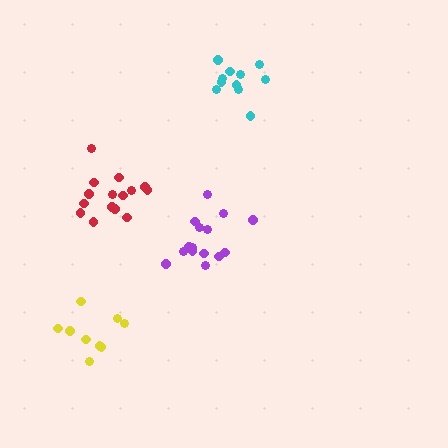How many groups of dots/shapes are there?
There are 4 groups.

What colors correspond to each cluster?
The clusters are colored: purple, red, yellow, cyan.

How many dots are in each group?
Group 1: 15 dots, Group 2: 15 dots, Group 3: 9 dots, Group 4: 11 dots (50 total).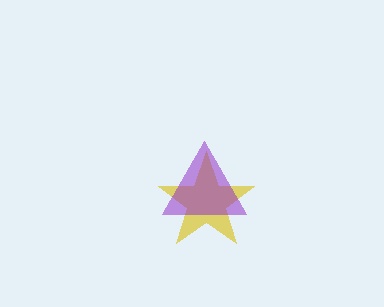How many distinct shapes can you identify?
There are 2 distinct shapes: a yellow star, a purple triangle.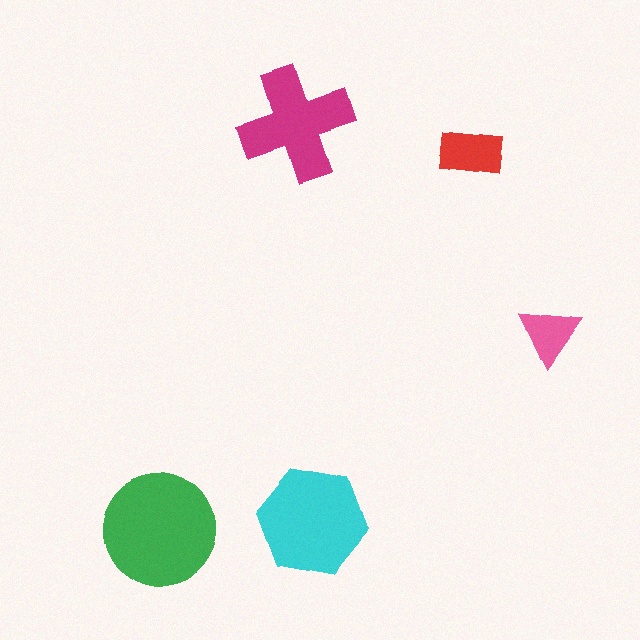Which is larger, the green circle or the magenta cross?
The green circle.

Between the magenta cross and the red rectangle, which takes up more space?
The magenta cross.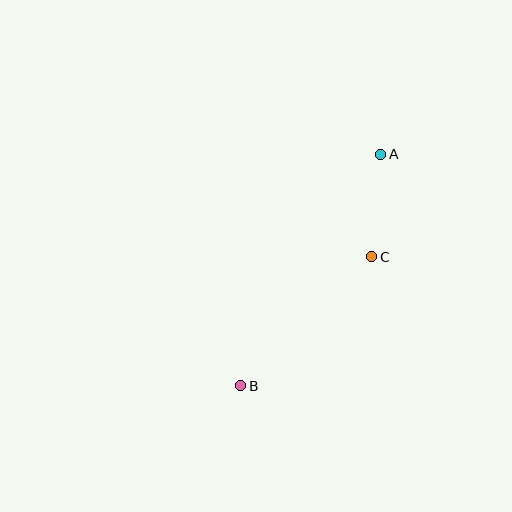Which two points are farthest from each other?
Points A and B are farthest from each other.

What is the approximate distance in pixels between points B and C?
The distance between B and C is approximately 184 pixels.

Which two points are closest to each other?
Points A and C are closest to each other.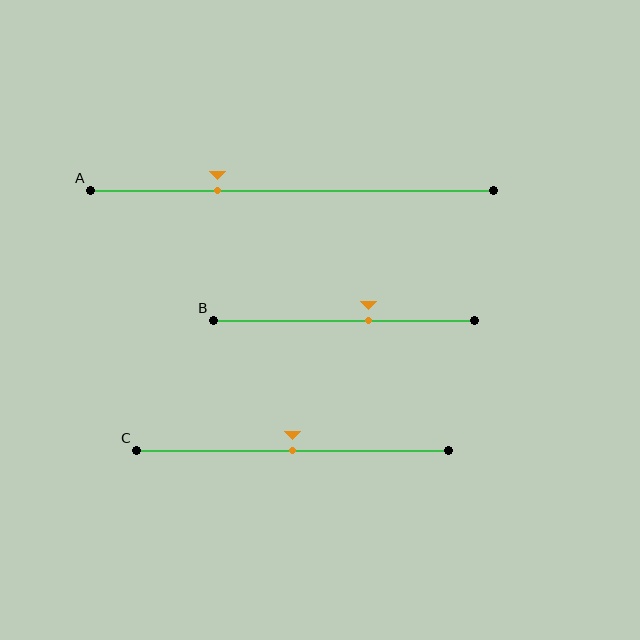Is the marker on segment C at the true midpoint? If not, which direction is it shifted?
Yes, the marker on segment C is at the true midpoint.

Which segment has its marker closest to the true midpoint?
Segment C has its marker closest to the true midpoint.